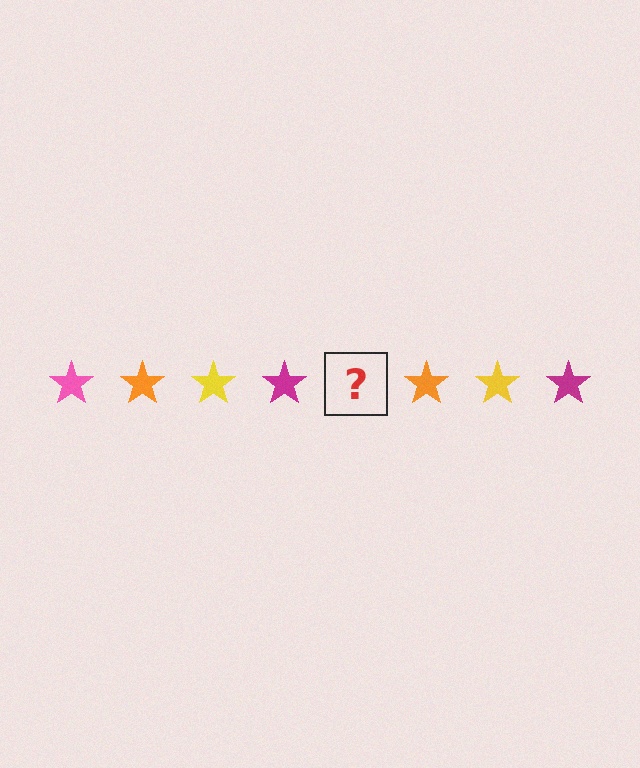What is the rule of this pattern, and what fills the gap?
The rule is that the pattern cycles through pink, orange, yellow, magenta stars. The gap should be filled with a pink star.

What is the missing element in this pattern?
The missing element is a pink star.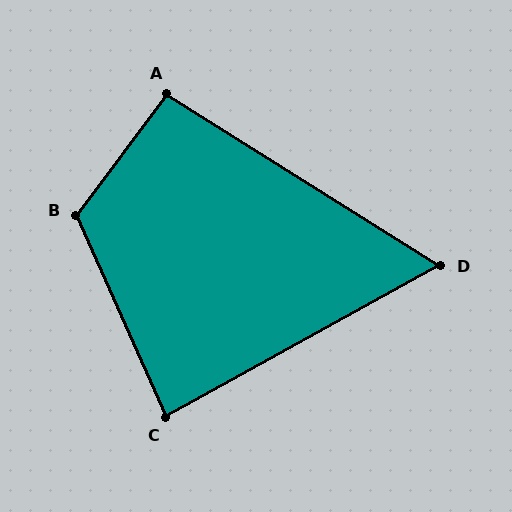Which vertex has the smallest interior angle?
D, at approximately 61 degrees.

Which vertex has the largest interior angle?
B, at approximately 119 degrees.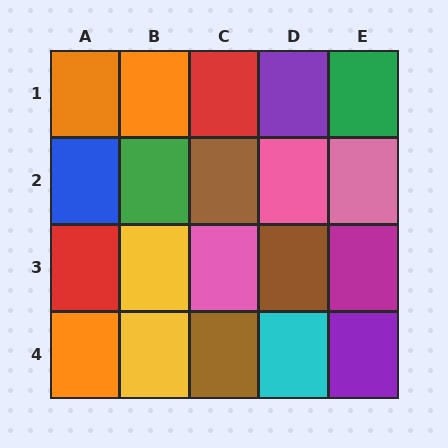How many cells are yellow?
2 cells are yellow.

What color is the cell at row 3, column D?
Brown.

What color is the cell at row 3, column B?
Yellow.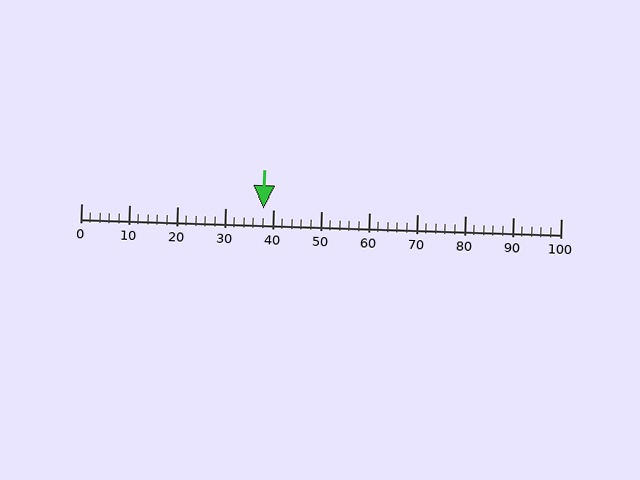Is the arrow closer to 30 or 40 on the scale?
The arrow is closer to 40.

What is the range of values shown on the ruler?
The ruler shows values from 0 to 100.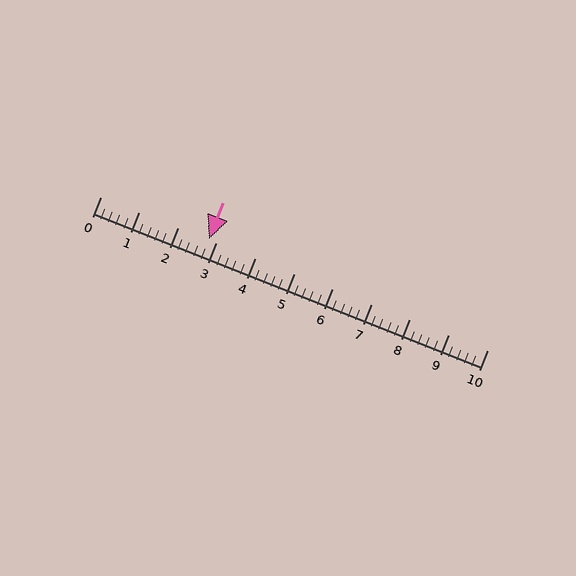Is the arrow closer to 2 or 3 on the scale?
The arrow is closer to 3.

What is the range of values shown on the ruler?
The ruler shows values from 0 to 10.